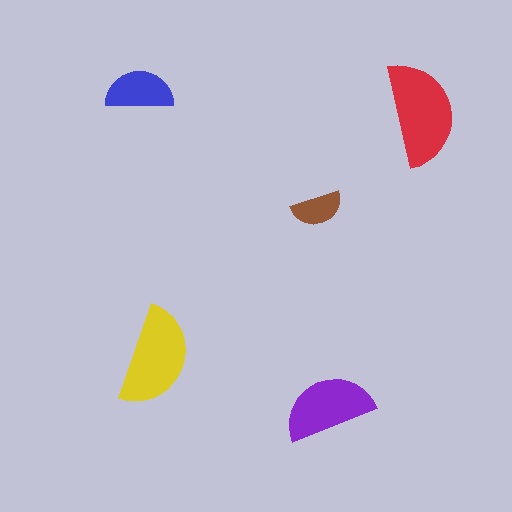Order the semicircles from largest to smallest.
the red one, the yellow one, the purple one, the blue one, the brown one.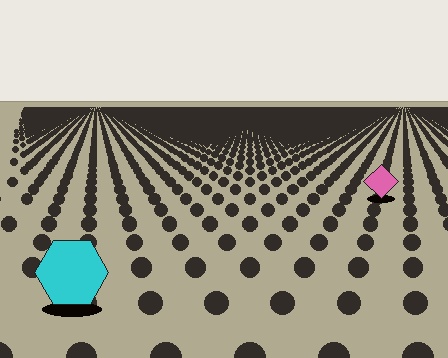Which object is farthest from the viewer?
The pink diamond is farthest from the viewer. It appears smaller and the ground texture around it is denser.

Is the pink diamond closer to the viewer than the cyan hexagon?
No. The cyan hexagon is closer — you can tell from the texture gradient: the ground texture is coarser near it.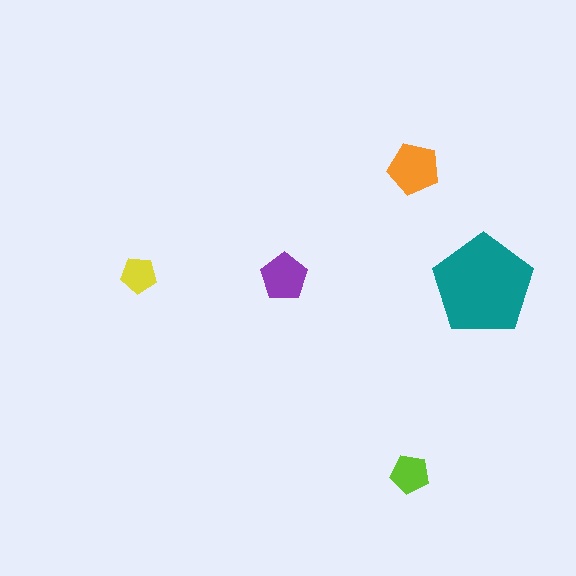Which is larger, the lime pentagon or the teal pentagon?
The teal one.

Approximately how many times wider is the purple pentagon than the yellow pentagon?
About 1.5 times wider.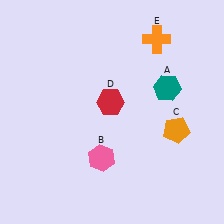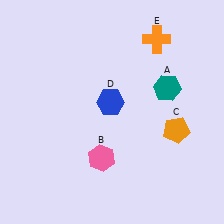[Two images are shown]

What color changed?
The hexagon (D) changed from red in Image 1 to blue in Image 2.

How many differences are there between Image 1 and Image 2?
There is 1 difference between the two images.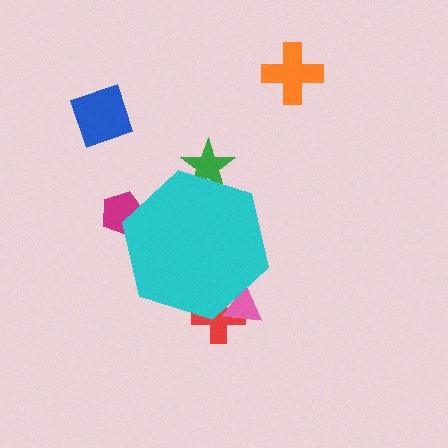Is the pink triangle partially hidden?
Yes, the pink triangle is partially hidden behind the cyan hexagon.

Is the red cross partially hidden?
Yes, the red cross is partially hidden behind the cyan hexagon.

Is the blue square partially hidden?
No, the blue square is fully visible.